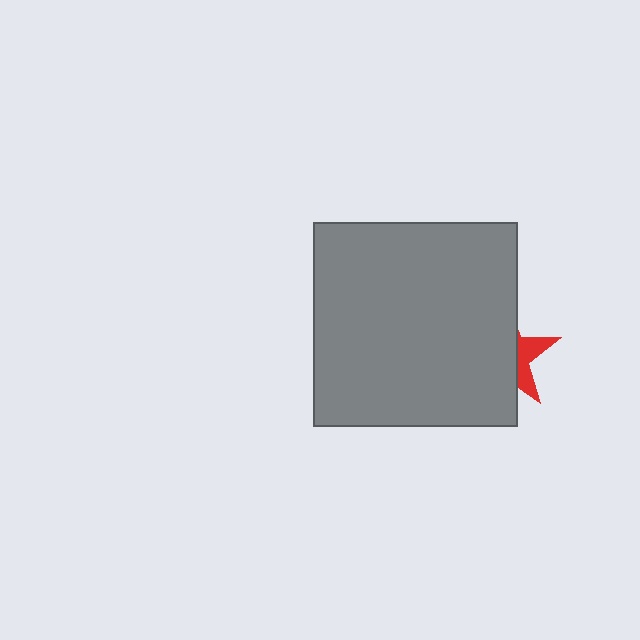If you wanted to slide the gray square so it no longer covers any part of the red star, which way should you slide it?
Slide it left — that is the most direct way to separate the two shapes.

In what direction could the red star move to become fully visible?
The red star could move right. That would shift it out from behind the gray square entirely.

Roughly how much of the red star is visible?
A small part of it is visible (roughly 30%).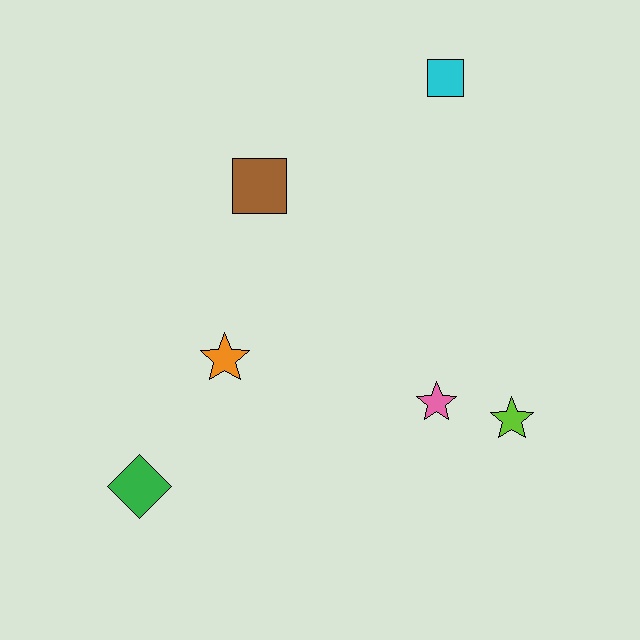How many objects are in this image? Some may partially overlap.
There are 6 objects.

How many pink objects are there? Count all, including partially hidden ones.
There is 1 pink object.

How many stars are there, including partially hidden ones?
There are 3 stars.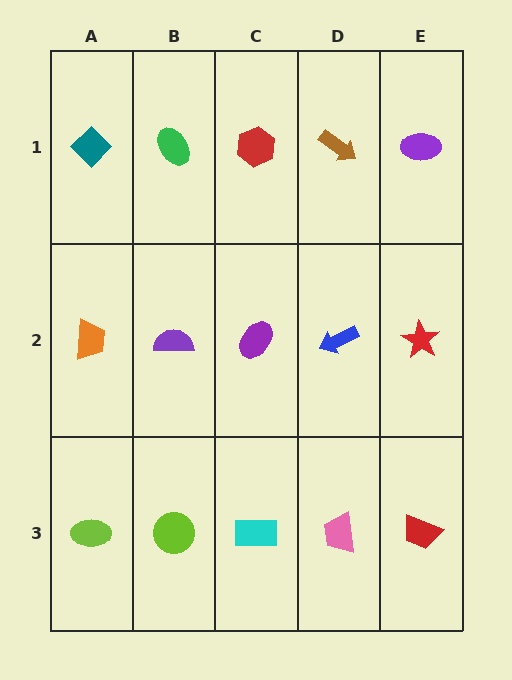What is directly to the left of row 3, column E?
A pink trapezoid.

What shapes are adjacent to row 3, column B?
A purple semicircle (row 2, column B), a lime ellipse (row 3, column A), a cyan rectangle (row 3, column C).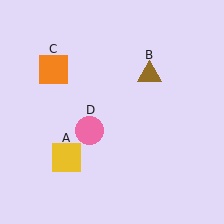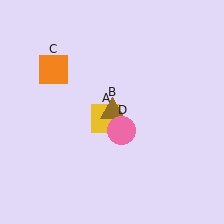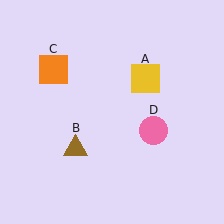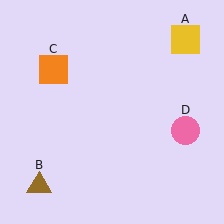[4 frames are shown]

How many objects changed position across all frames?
3 objects changed position: yellow square (object A), brown triangle (object B), pink circle (object D).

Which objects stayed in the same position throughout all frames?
Orange square (object C) remained stationary.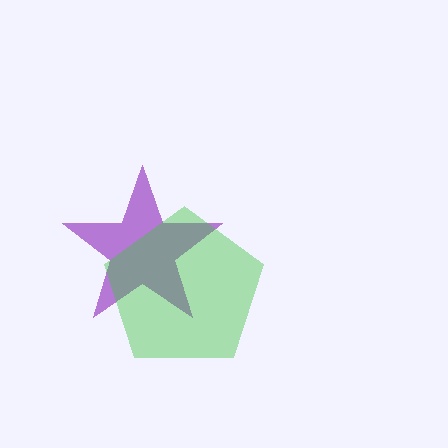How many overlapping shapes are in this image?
There are 2 overlapping shapes in the image.